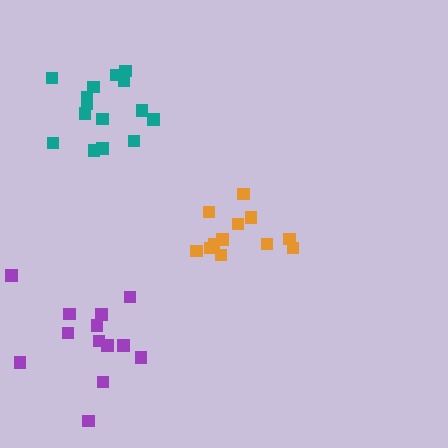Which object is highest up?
The teal cluster is topmost.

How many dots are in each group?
Group 1: 15 dots, Group 2: 12 dots, Group 3: 13 dots (40 total).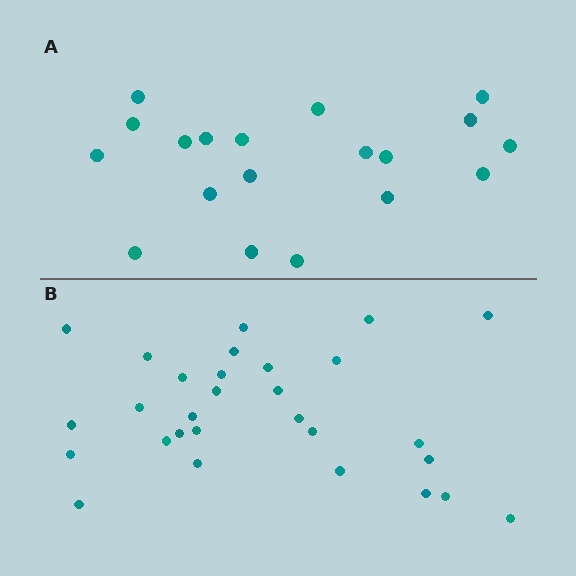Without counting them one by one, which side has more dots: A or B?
Region B (the bottom region) has more dots.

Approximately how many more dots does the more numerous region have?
Region B has roughly 10 or so more dots than region A.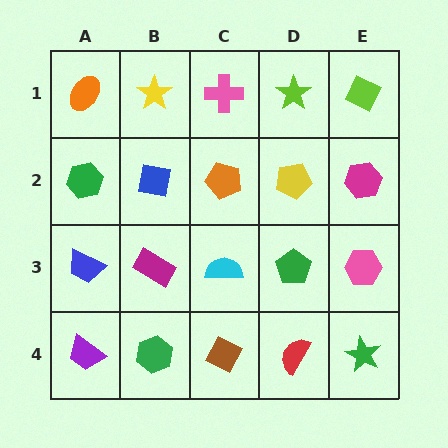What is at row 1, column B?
A yellow star.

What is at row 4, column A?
A purple trapezoid.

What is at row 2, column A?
A green hexagon.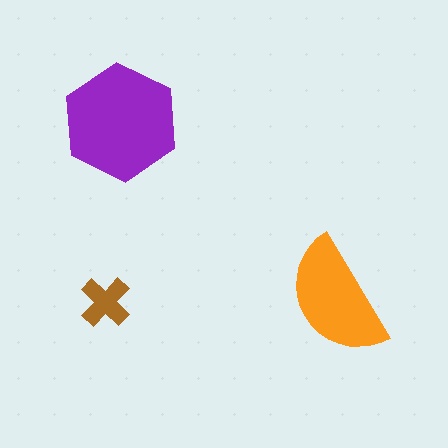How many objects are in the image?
There are 3 objects in the image.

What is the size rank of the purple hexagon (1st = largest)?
1st.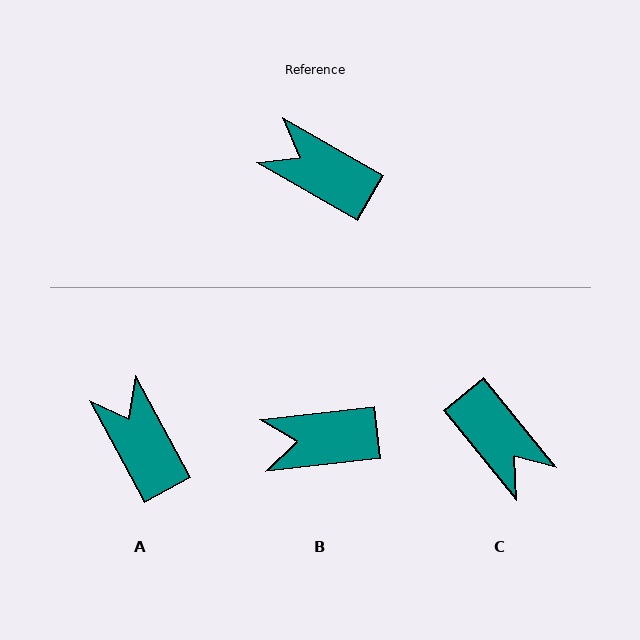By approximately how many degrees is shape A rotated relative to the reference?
Approximately 32 degrees clockwise.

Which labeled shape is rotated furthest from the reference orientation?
C, about 159 degrees away.